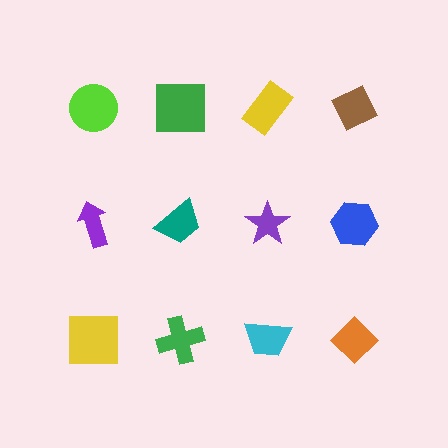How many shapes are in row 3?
4 shapes.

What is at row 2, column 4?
A blue hexagon.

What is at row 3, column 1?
A yellow square.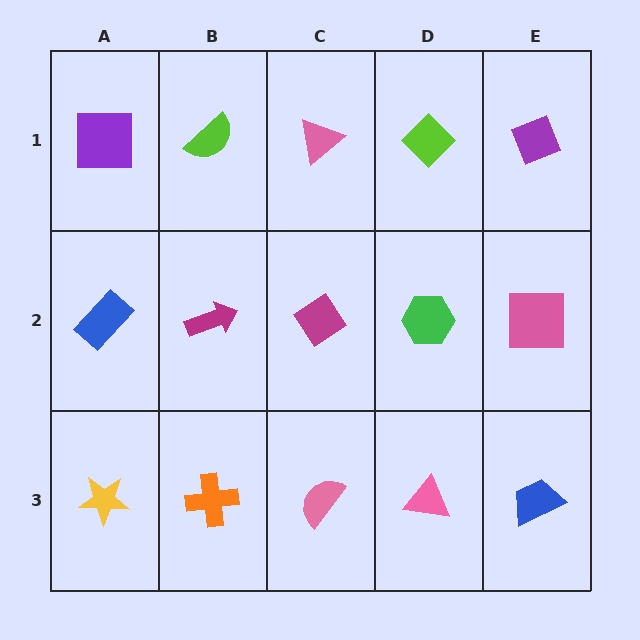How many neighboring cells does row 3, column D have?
3.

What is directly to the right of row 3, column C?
A pink triangle.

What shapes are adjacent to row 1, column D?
A green hexagon (row 2, column D), a pink triangle (row 1, column C), a purple diamond (row 1, column E).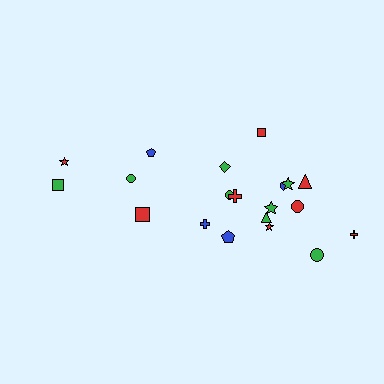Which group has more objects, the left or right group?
The right group.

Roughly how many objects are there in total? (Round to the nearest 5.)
Roughly 20 objects in total.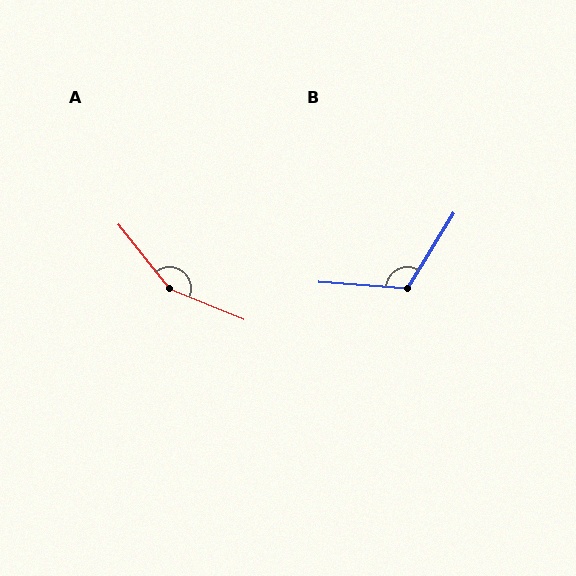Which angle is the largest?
A, at approximately 151 degrees.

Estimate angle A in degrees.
Approximately 151 degrees.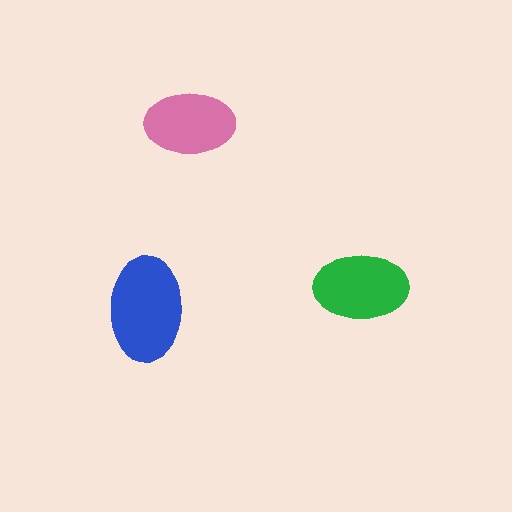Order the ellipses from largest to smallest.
the blue one, the green one, the pink one.